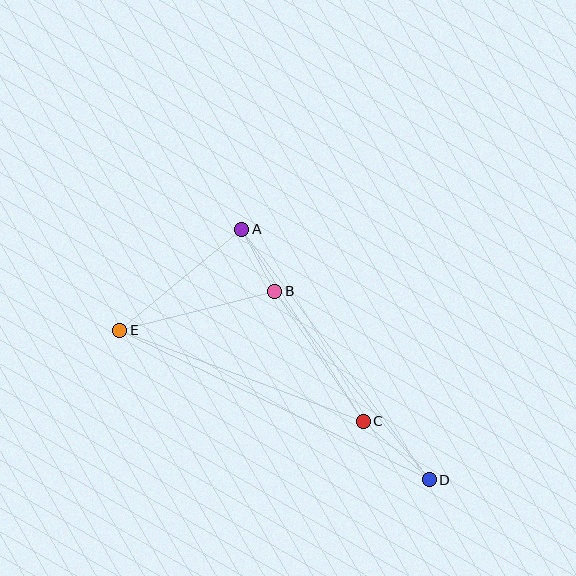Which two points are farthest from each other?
Points D and E are farthest from each other.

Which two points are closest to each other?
Points A and B are closest to each other.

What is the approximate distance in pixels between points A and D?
The distance between A and D is approximately 313 pixels.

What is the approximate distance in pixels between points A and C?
The distance between A and C is approximately 227 pixels.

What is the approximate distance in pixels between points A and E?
The distance between A and E is approximately 158 pixels.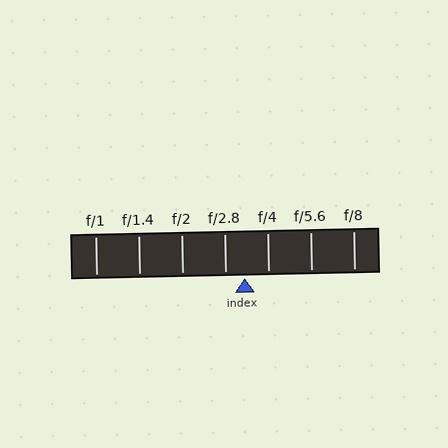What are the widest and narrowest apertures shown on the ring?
The widest aperture shown is f/1 and the narrowest is f/8.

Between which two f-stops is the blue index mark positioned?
The index mark is between f/2.8 and f/4.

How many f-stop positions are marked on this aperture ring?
There are 7 f-stop positions marked.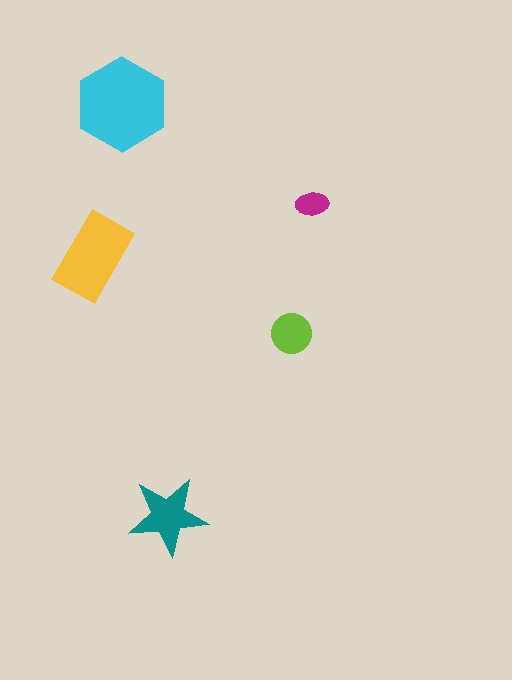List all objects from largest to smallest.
The cyan hexagon, the yellow rectangle, the teal star, the lime circle, the magenta ellipse.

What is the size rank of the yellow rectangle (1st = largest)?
2nd.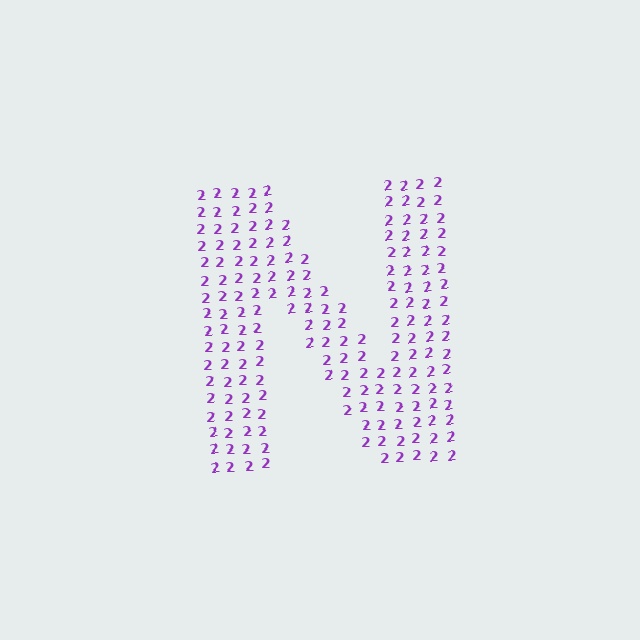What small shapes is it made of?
It is made of small digit 2's.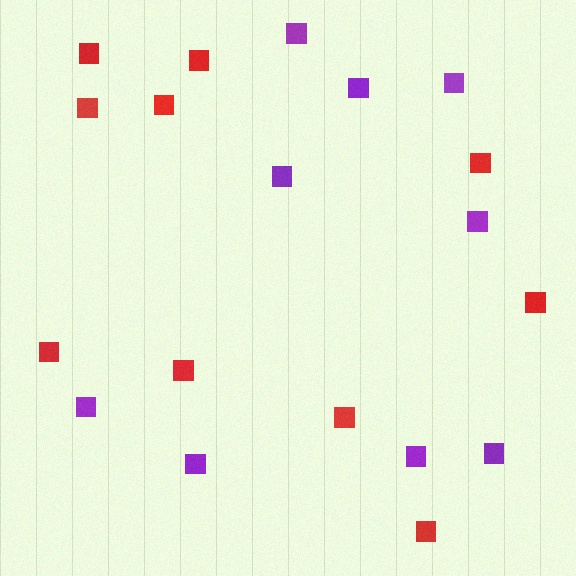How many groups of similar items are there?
There are 2 groups: one group of red squares (10) and one group of purple squares (9).